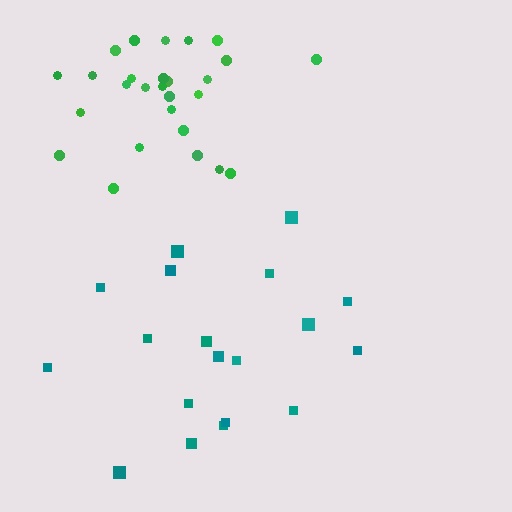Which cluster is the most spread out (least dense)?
Teal.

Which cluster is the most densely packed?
Green.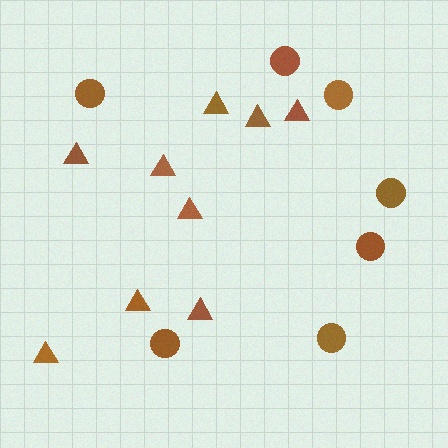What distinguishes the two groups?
There are 2 groups: one group of circles (7) and one group of triangles (9).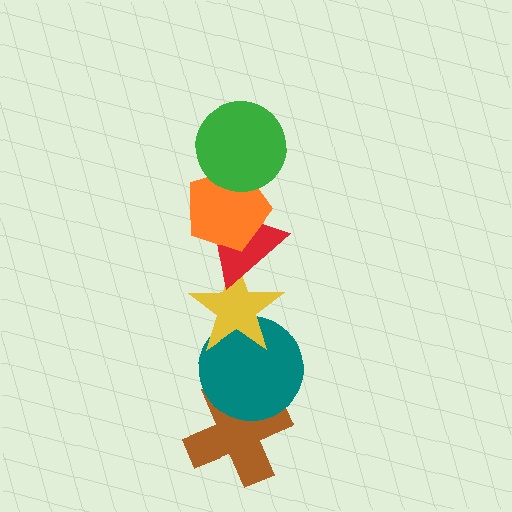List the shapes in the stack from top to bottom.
From top to bottom: the green circle, the orange pentagon, the red triangle, the yellow star, the teal circle, the brown cross.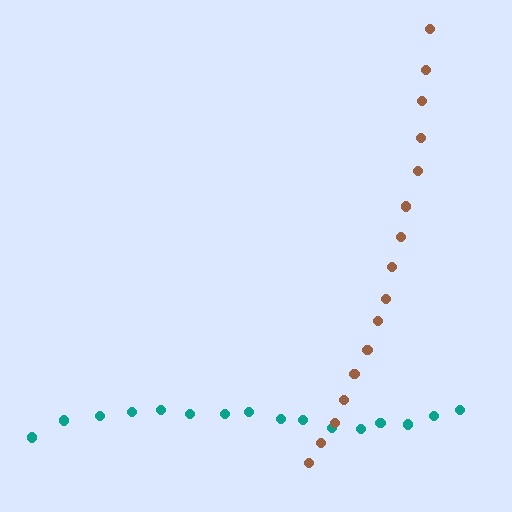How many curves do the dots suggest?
There are 2 distinct paths.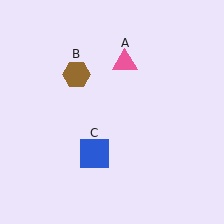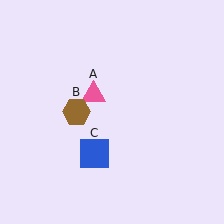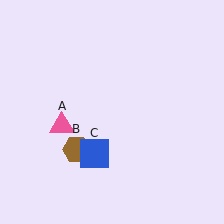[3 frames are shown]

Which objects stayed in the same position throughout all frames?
Blue square (object C) remained stationary.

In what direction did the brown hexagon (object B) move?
The brown hexagon (object B) moved down.